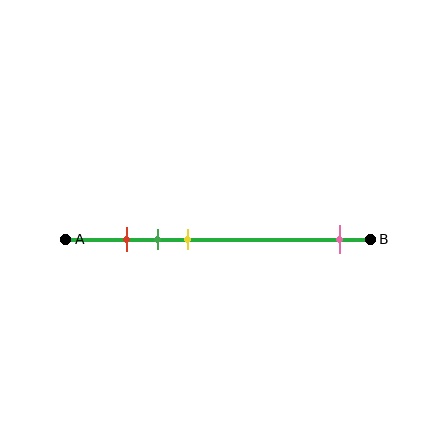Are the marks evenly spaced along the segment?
No, the marks are not evenly spaced.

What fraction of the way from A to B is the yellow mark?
The yellow mark is approximately 40% (0.4) of the way from A to B.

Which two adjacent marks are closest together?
The red and green marks are the closest adjacent pair.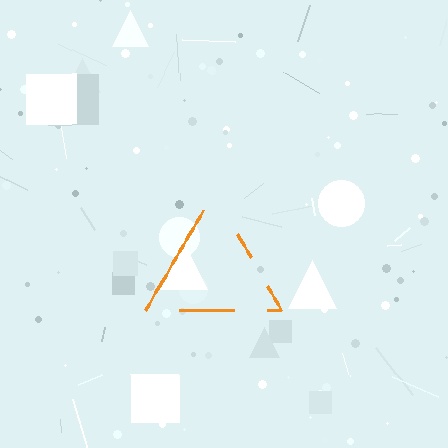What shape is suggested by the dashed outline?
The dashed outline suggests a triangle.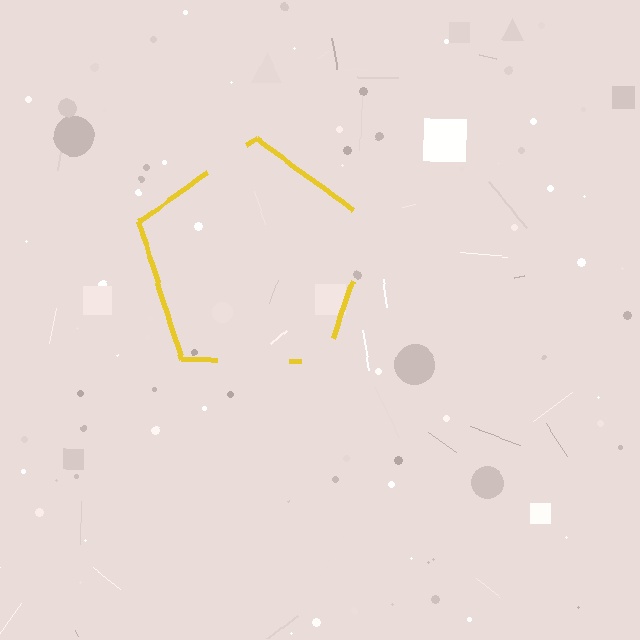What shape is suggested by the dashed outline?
The dashed outline suggests a pentagon.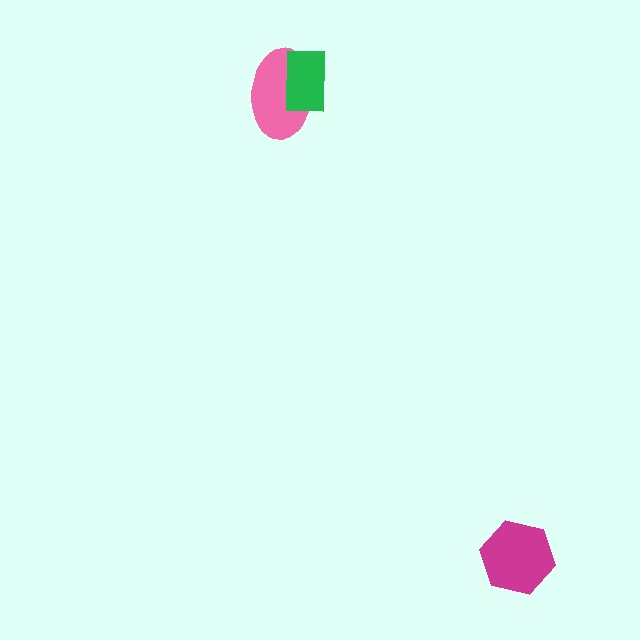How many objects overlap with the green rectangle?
1 object overlaps with the green rectangle.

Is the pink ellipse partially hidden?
Yes, it is partially covered by another shape.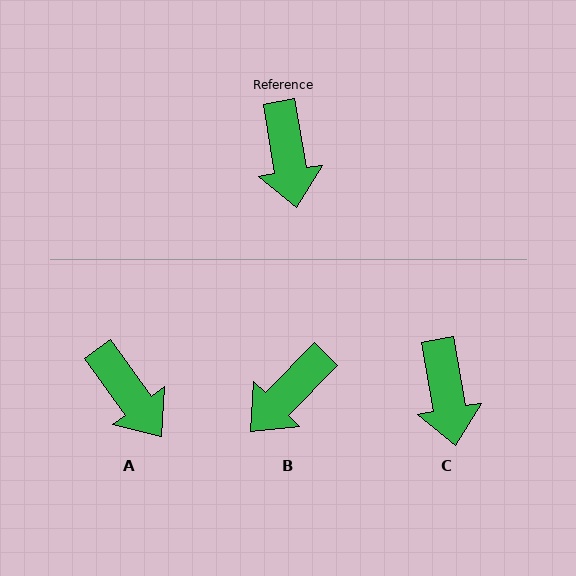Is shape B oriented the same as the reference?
No, it is off by about 54 degrees.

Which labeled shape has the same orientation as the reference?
C.